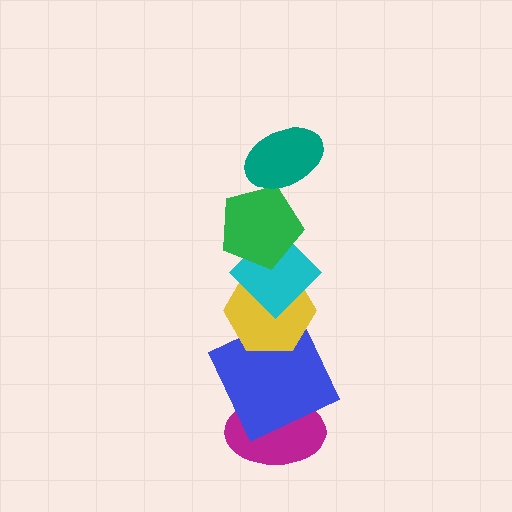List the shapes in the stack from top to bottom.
From top to bottom: the teal ellipse, the green pentagon, the cyan diamond, the yellow hexagon, the blue square, the magenta ellipse.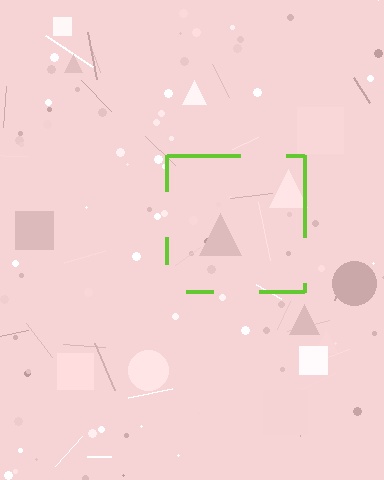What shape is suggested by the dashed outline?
The dashed outline suggests a square.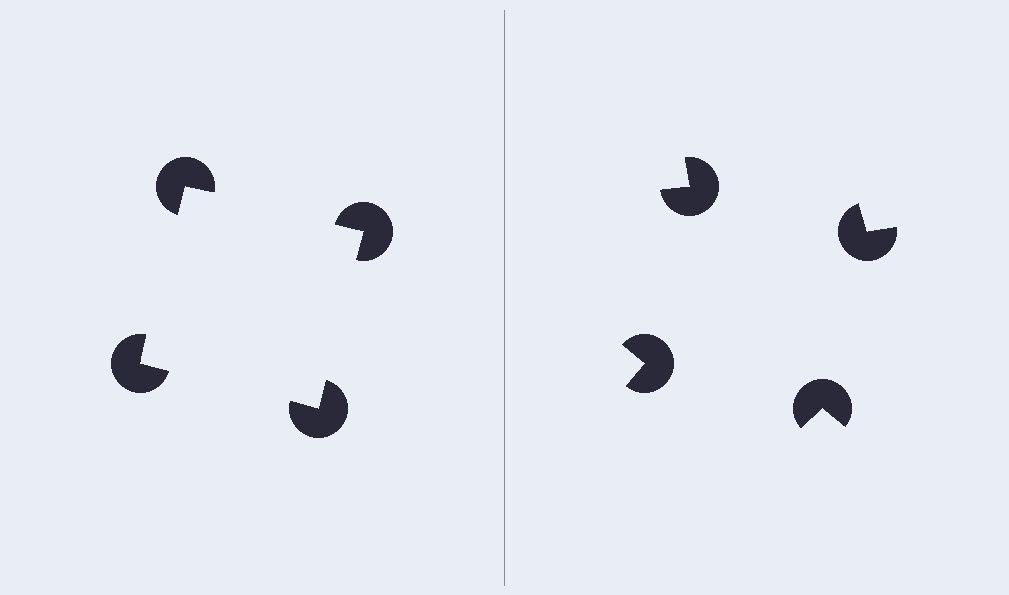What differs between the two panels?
The pac-man discs are positioned identically on both sides; only the wedge orientations differ. On the left they align to a square; on the right they are misaligned.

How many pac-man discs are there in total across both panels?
8 — 4 on each side.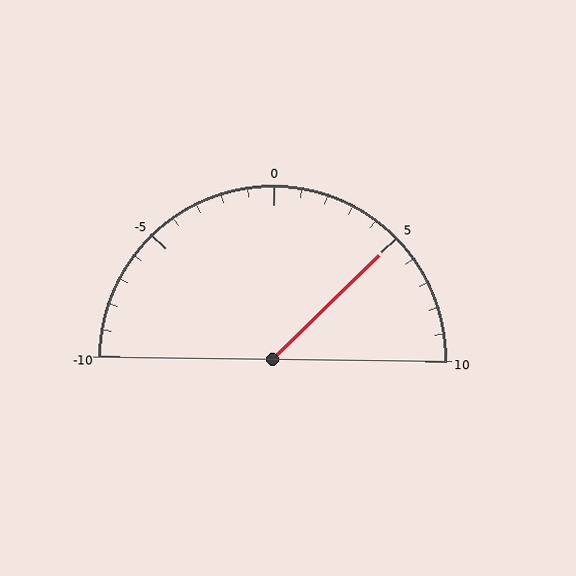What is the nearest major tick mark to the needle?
The nearest major tick mark is 5.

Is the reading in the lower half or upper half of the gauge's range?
The reading is in the upper half of the range (-10 to 10).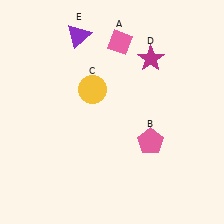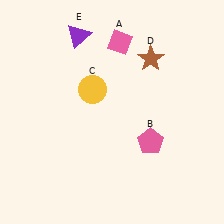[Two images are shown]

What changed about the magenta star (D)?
In Image 1, D is magenta. In Image 2, it changed to brown.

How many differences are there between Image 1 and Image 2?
There is 1 difference between the two images.